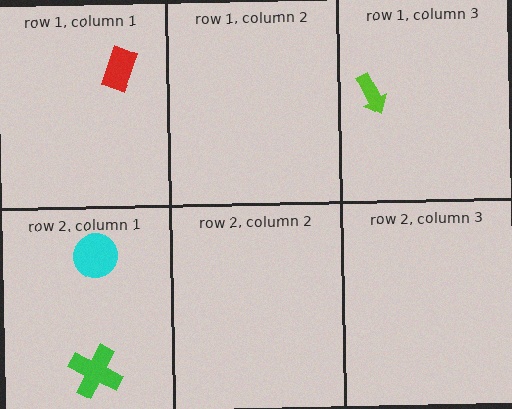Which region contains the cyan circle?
The row 2, column 1 region.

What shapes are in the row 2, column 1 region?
The cyan circle, the green cross.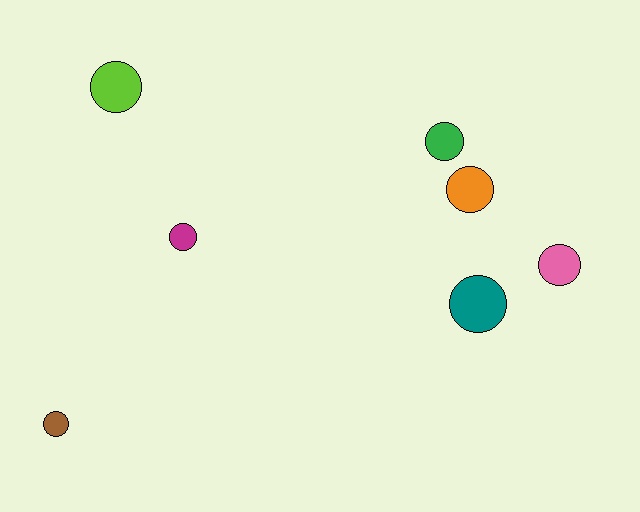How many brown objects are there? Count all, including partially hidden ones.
There is 1 brown object.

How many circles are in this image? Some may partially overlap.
There are 7 circles.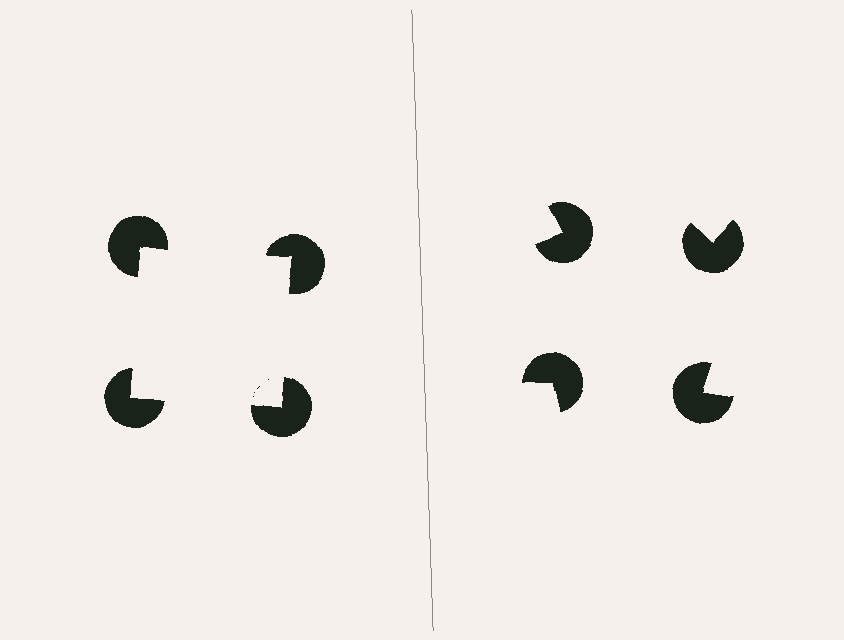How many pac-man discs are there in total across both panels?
8 — 4 on each side.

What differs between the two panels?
The pac-man discs are positioned identically on both sides; only the wedge orientations differ. On the left they align to a square; on the right they are misaligned.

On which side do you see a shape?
An illusory square appears on the left side. On the right side the wedge cuts are rotated, so no coherent shape forms.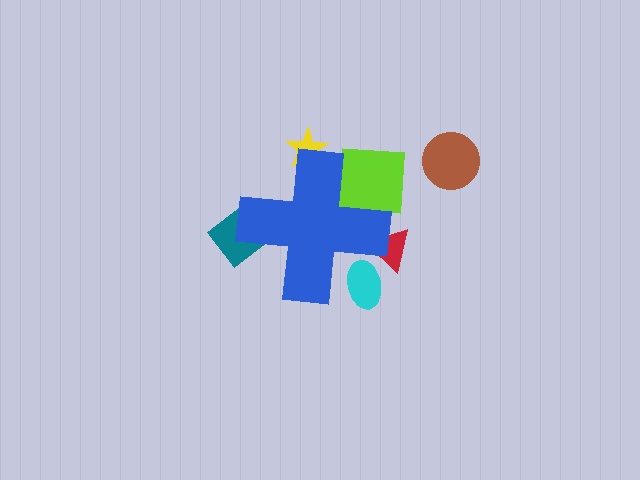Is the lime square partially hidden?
Yes, the lime square is partially hidden behind the blue cross.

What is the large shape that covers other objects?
A blue cross.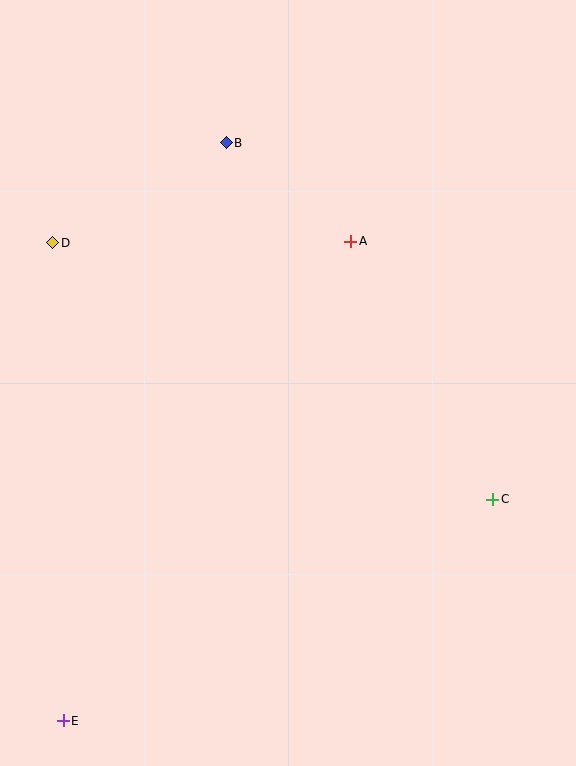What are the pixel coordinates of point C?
Point C is at (493, 499).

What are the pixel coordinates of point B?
Point B is at (226, 143).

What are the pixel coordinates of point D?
Point D is at (53, 243).